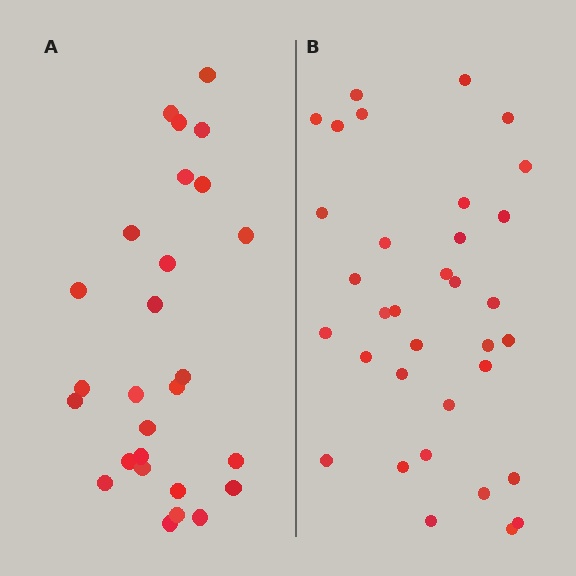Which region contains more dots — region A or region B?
Region B (the right region) has more dots.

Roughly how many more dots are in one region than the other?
Region B has roughly 8 or so more dots than region A.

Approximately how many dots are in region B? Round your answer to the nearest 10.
About 30 dots. (The exact count is 34, which rounds to 30.)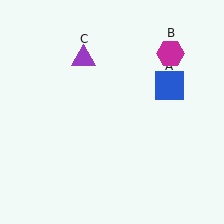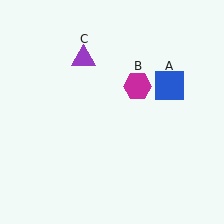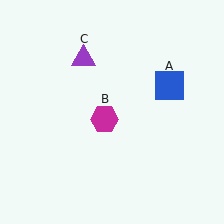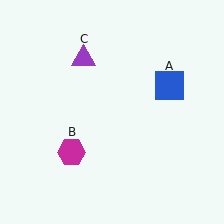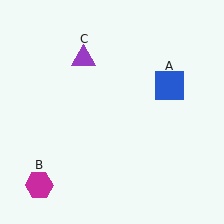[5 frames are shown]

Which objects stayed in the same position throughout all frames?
Blue square (object A) and purple triangle (object C) remained stationary.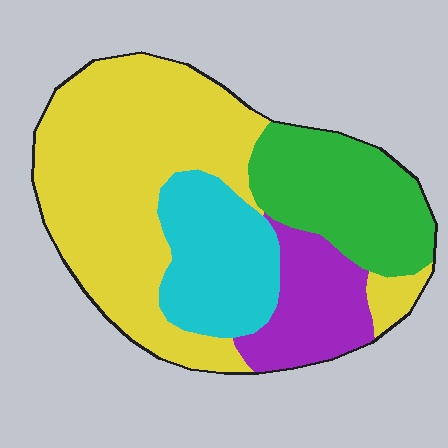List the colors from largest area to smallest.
From largest to smallest: yellow, green, cyan, purple.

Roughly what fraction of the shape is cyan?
Cyan takes up about one sixth (1/6) of the shape.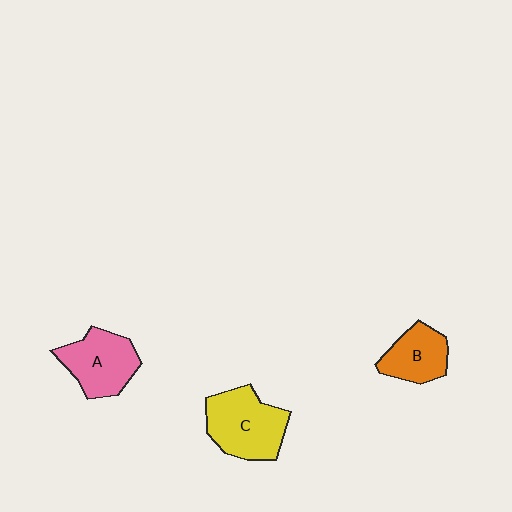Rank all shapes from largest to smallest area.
From largest to smallest: C (yellow), A (pink), B (orange).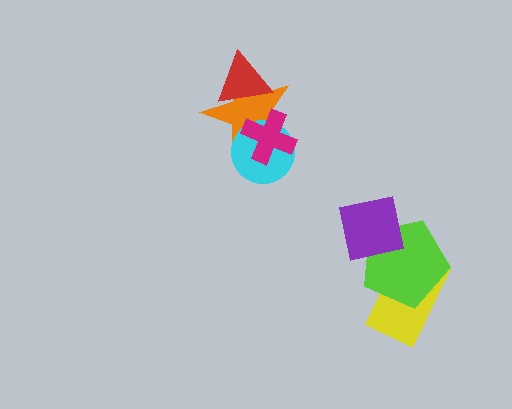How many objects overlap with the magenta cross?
2 objects overlap with the magenta cross.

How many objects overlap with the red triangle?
1 object overlaps with the red triangle.